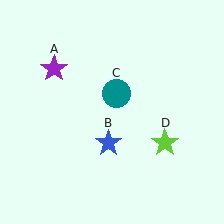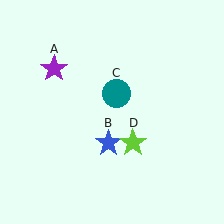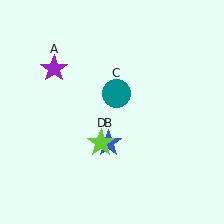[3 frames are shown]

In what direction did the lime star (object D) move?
The lime star (object D) moved left.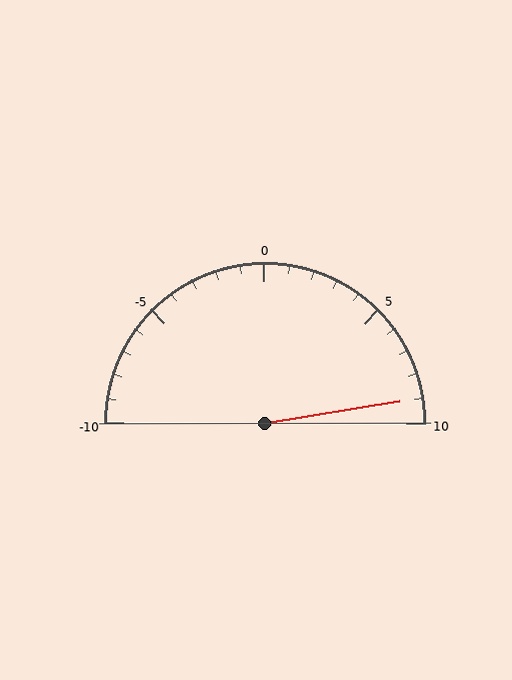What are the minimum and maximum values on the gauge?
The gauge ranges from -10 to 10.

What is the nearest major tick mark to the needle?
The nearest major tick mark is 10.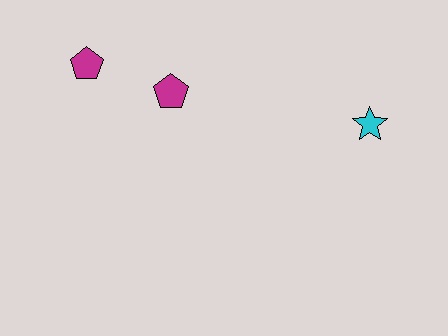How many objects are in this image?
There are 3 objects.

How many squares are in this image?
There are no squares.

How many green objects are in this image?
There are no green objects.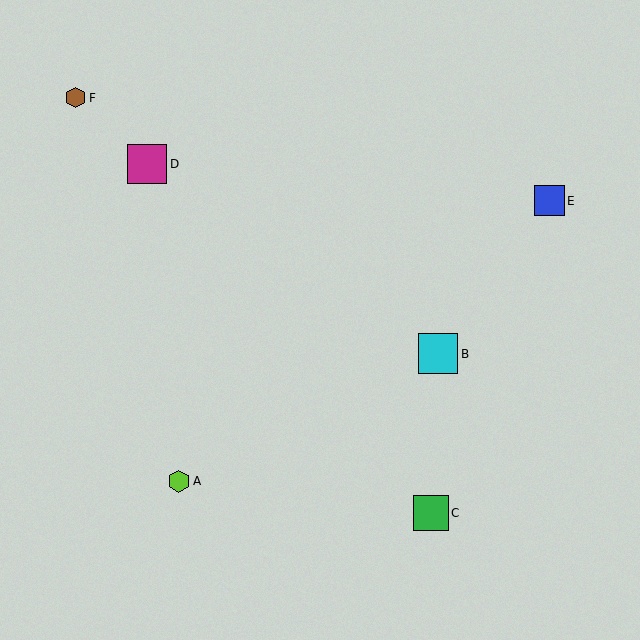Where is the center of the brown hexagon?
The center of the brown hexagon is at (76, 98).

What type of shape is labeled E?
Shape E is a blue square.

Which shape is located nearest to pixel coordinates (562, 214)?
The blue square (labeled E) at (549, 201) is nearest to that location.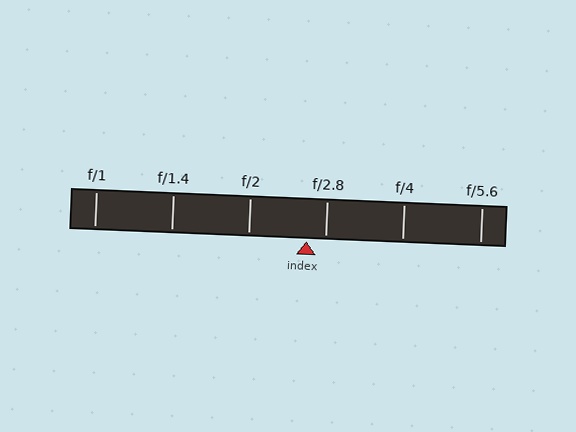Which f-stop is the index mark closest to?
The index mark is closest to f/2.8.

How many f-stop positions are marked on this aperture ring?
There are 6 f-stop positions marked.